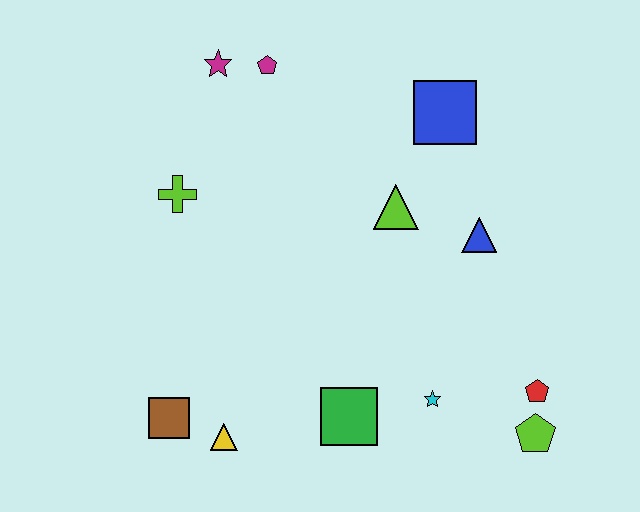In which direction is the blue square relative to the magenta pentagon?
The blue square is to the right of the magenta pentagon.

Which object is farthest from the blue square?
The brown square is farthest from the blue square.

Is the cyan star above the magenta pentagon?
No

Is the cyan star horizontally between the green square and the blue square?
Yes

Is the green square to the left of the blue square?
Yes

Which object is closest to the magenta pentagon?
The magenta star is closest to the magenta pentagon.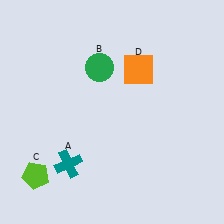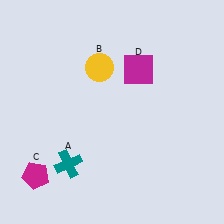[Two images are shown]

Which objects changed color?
B changed from green to yellow. C changed from lime to magenta. D changed from orange to magenta.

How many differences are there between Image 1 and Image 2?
There are 3 differences between the two images.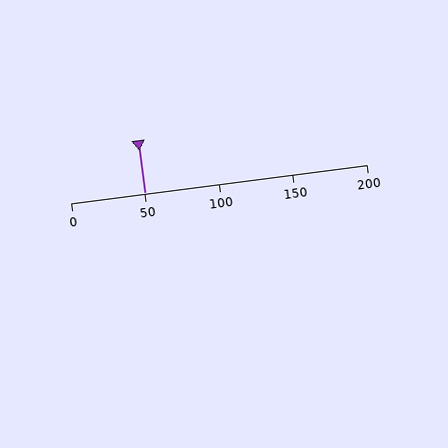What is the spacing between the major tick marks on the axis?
The major ticks are spaced 50 apart.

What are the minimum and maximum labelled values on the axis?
The axis runs from 0 to 200.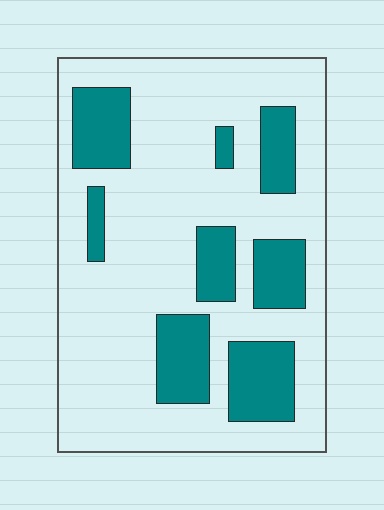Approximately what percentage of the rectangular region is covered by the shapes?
Approximately 25%.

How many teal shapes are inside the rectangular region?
8.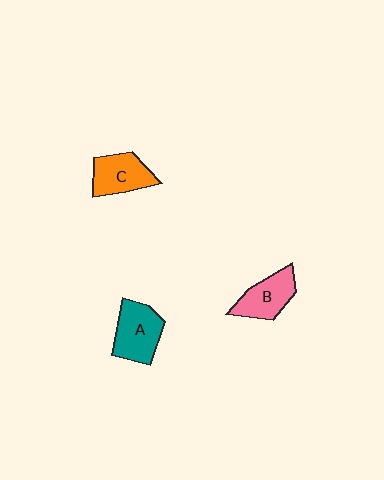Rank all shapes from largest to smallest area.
From largest to smallest: A (teal), C (orange), B (pink).